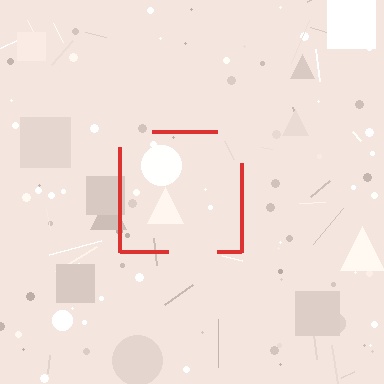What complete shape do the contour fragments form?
The contour fragments form a square.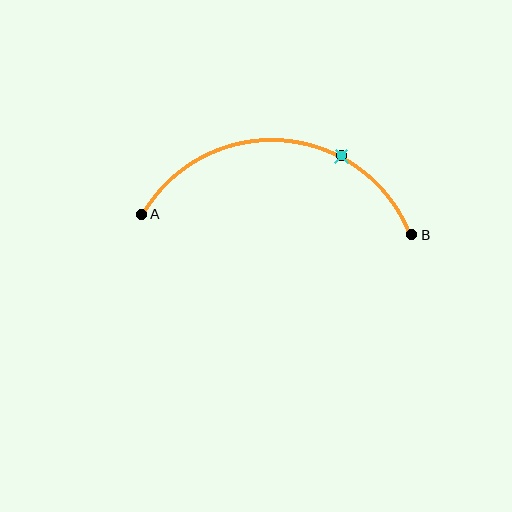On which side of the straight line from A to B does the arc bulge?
The arc bulges above the straight line connecting A and B.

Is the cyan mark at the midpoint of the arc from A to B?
No. The cyan mark lies on the arc but is closer to endpoint B. The arc midpoint would be at the point on the curve equidistant along the arc from both A and B.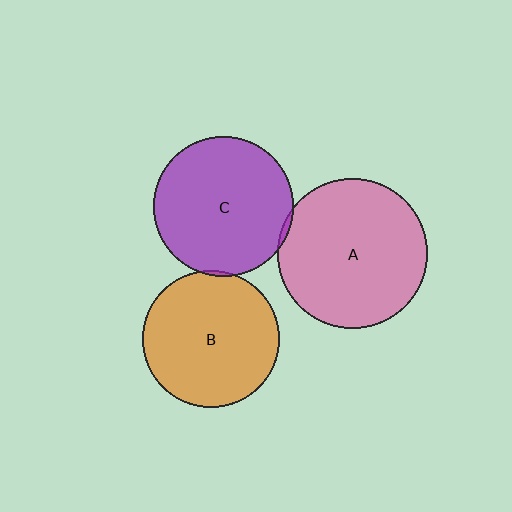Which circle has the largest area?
Circle A (pink).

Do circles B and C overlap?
Yes.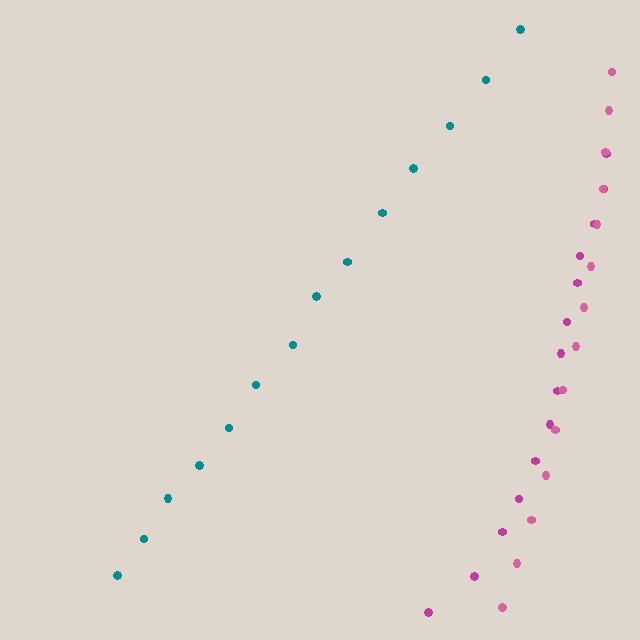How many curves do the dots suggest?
There are 3 distinct paths.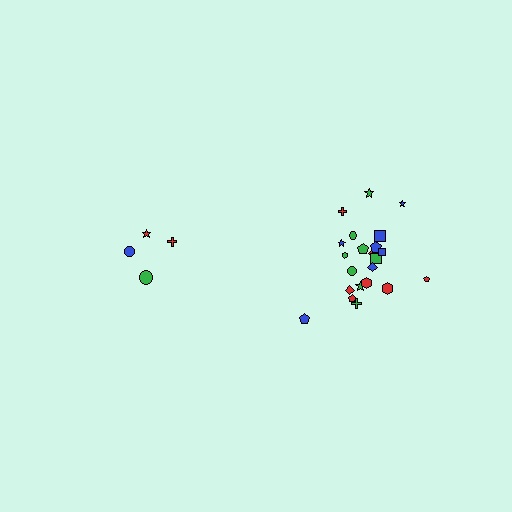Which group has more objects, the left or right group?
The right group.